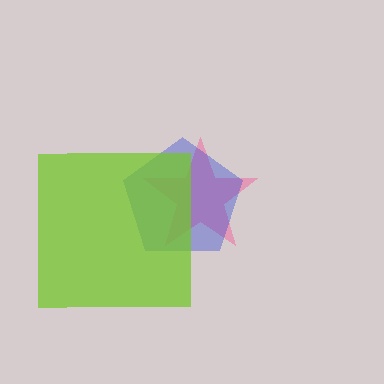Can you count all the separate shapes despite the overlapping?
Yes, there are 3 separate shapes.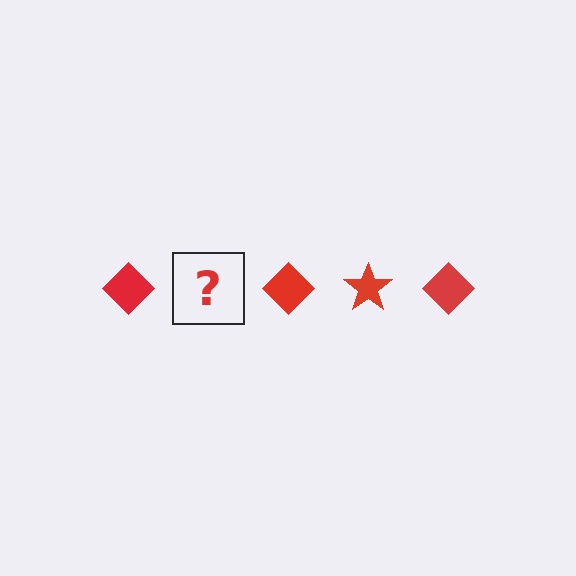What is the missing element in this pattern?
The missing element is a red star.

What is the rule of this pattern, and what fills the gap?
The rule is that the pattern cycles through diamond, star shapes in red. The gap should be filled with a red star.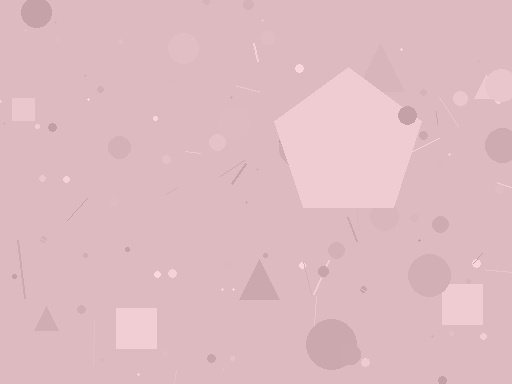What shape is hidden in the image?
A pentagon is hidden in the image.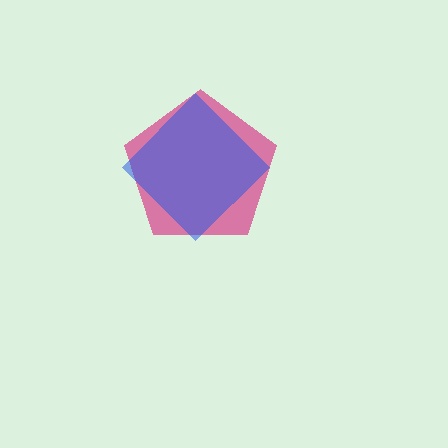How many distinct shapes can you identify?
There are 2 distinct shapes: a magenta pentagon, a blue diamond.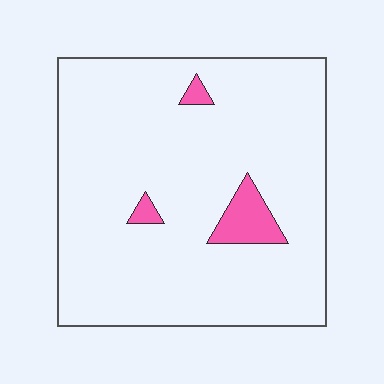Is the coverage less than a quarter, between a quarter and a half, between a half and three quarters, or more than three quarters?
Less than a quarter.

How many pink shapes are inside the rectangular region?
3.